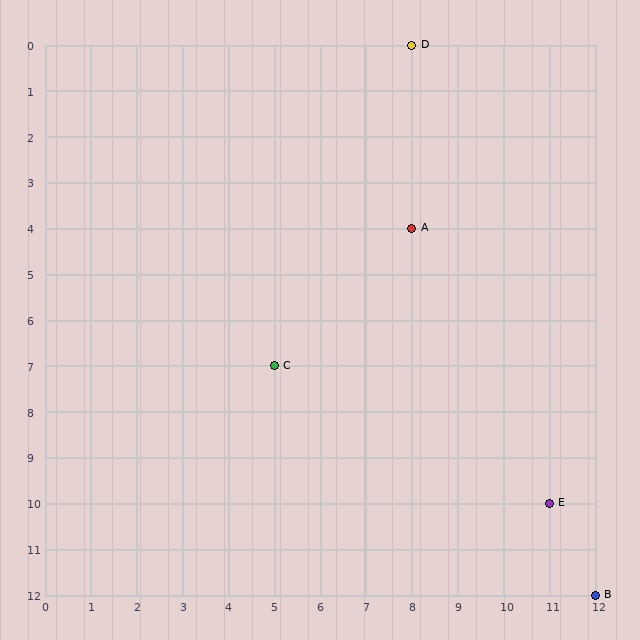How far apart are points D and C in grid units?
Points D and C are 3 columns and 7 rows apart (about 7.6 grid units diagonally).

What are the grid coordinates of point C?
Point C is at grid coordinates (5, 7).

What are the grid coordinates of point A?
Point A is at grid coordinates (8, 4).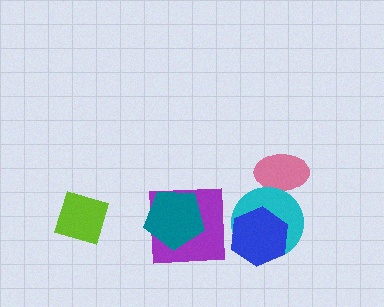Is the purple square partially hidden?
Yes, it is partially covered by another shape.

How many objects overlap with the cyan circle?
2 objects overlap with the cyan circle.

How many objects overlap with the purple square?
1 object overlaps with the purple square.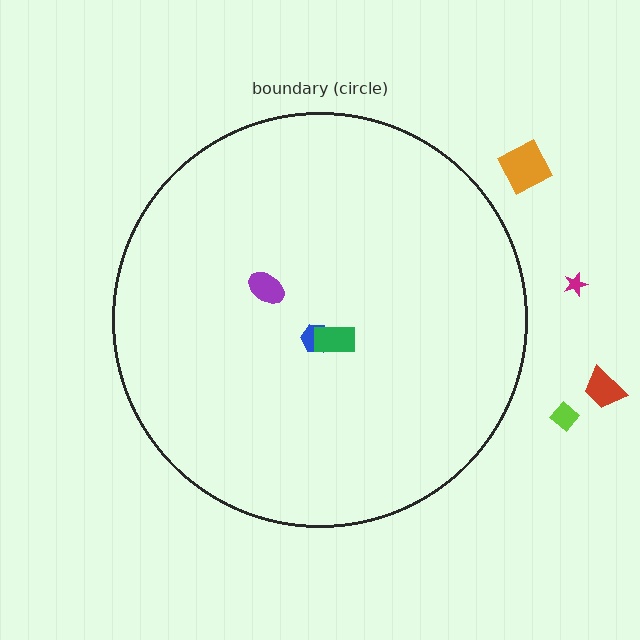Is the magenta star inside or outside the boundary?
Outside.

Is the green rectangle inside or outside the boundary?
Inside.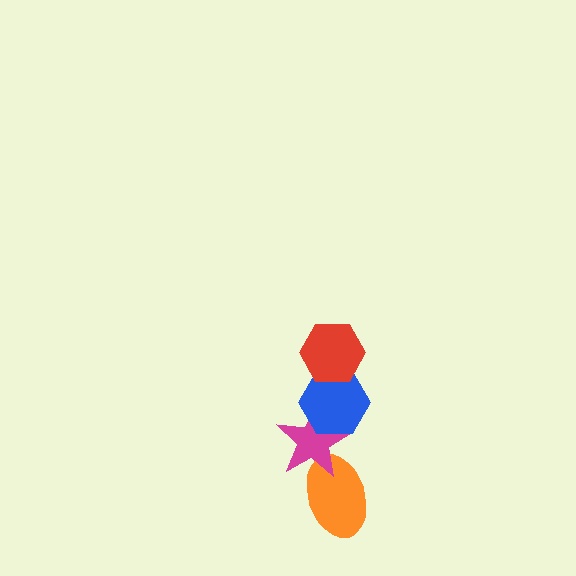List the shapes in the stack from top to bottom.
From top to bottom: the red hexagon, the blue hexagon, the magenta star, the orange ellipse.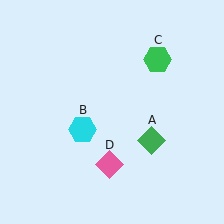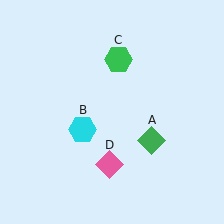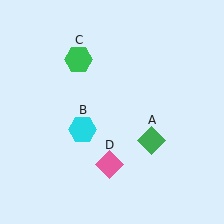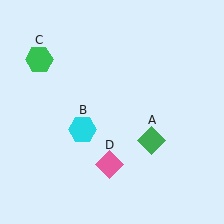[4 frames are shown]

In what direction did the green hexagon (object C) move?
The green hexagon (object C) moved left.